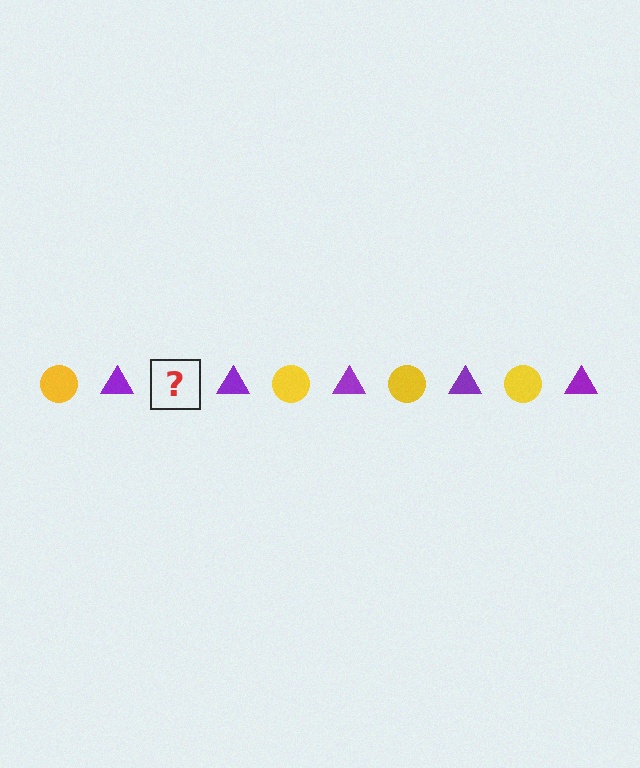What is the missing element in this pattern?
The missing element is a yellow circle.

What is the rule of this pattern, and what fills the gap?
The rule is that the pattern alternates between yellow circle and purple triangle. The gap should be filled with a yellow circle.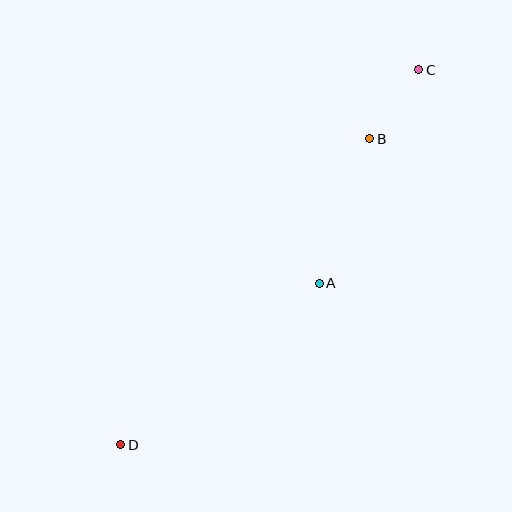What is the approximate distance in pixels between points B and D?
The distance between B and D is approximately 394 pixels.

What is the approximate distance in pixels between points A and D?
The distance between A and D is approximately 256 pixels.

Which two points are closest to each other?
Points B and C are closest to each other.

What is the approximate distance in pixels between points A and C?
The distance between A and C is approximately 236 pixels.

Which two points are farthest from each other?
Points C and D are farthest from each other.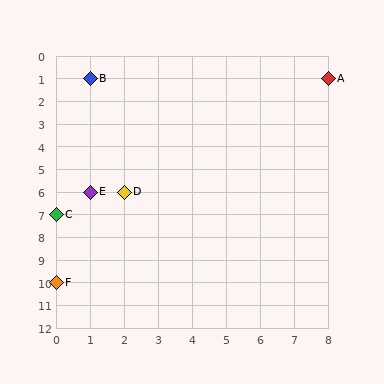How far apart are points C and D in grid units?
Points C and D are 2 columns and 1 row apart (about 2.2 grid units diagonally).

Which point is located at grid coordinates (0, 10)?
Point F is at (0, 10).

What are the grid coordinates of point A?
Point A is at grid coordinates (8, 1).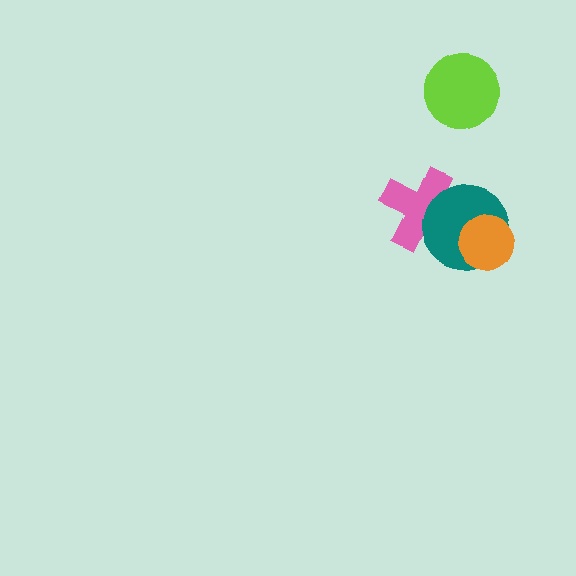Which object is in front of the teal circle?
The orange circle is in front of the teal circle.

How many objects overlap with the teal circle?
2 objects overlap with the teal circle.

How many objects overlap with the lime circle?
0 objects overlap with the lime circle.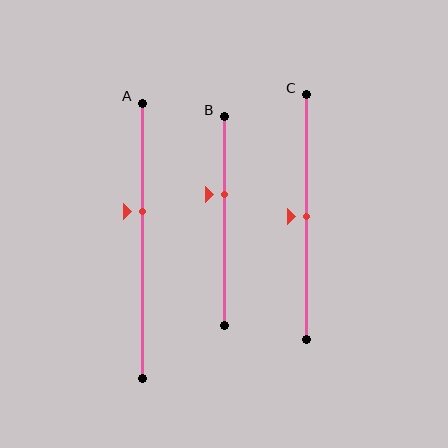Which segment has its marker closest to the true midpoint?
Segment C has its marker closest to the true midpoint.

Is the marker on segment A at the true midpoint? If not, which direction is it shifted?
No, the marker on segment A is shifted upward by about 11% of the segment length.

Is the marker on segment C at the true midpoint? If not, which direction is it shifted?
Yes, the marker on segment C is at the true midpoint.